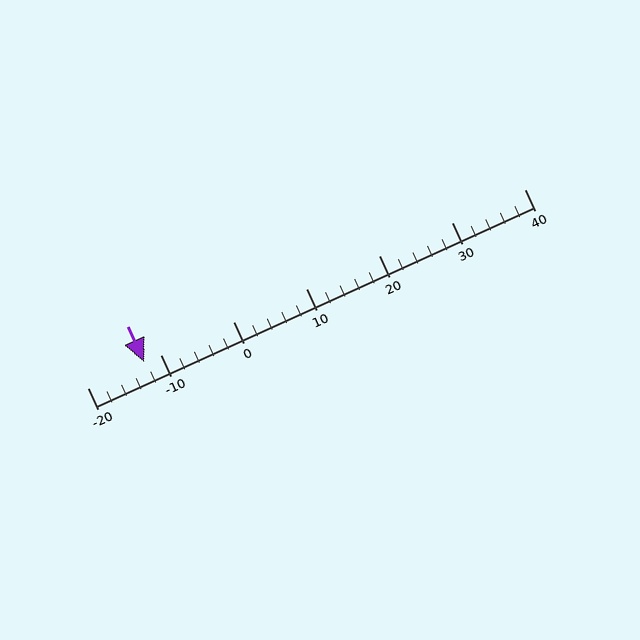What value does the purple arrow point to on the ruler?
The purple arrow points to approximately -12.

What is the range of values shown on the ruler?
The ruler shows values from -20 to 40.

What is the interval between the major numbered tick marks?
The major tick marks are spaced 10 units apart.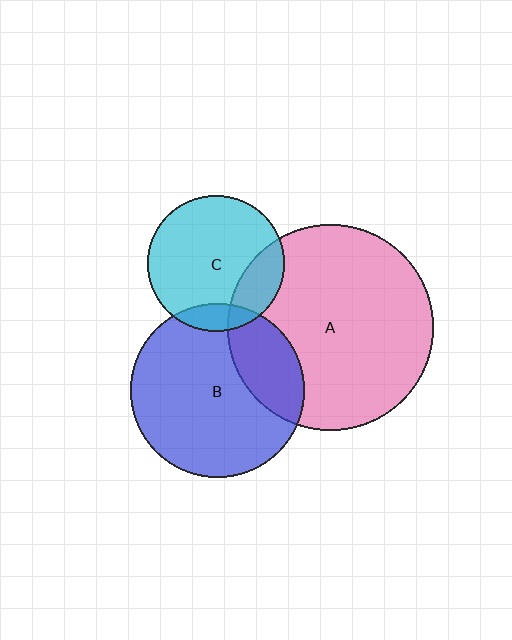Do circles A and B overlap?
Yes.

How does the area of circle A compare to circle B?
Approximately 1.4 times.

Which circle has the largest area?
Circle A (pink).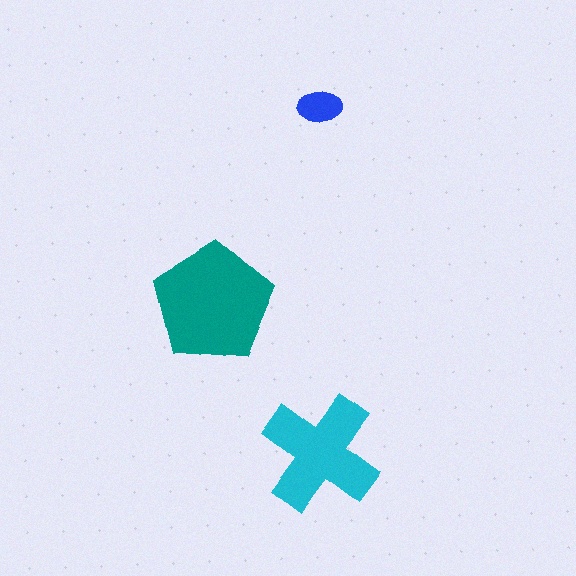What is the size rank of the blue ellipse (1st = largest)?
3rd.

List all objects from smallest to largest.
The blue ellipse, the cyan cross, the teal pentagon.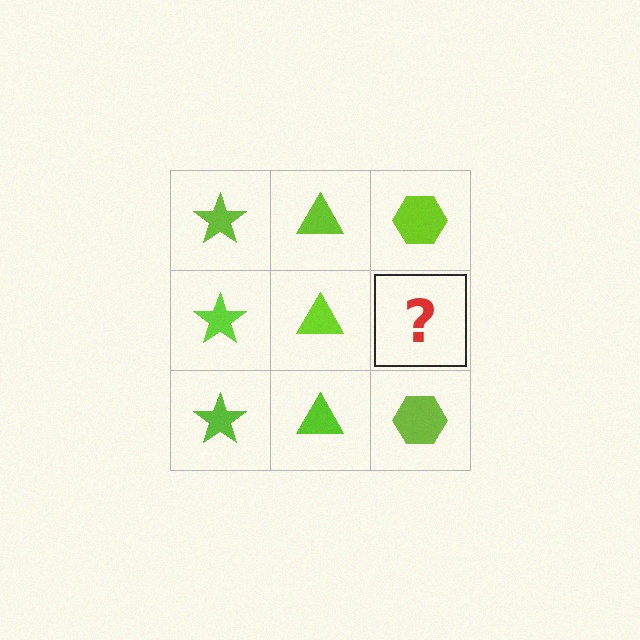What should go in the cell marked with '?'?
The missing cell should contain a lime hexagon.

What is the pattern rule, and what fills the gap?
The rule is that each column has a consistent shape. The gap should be filled with a lime hexagon.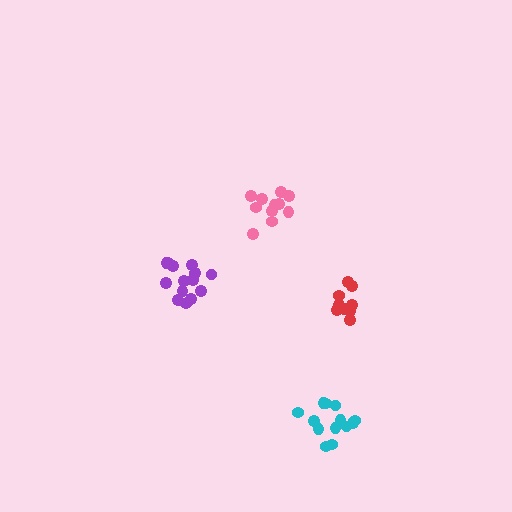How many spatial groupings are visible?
There are 4 spatial groupings.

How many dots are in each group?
Group 1: 10 dots, Group 2: 14 dots, Group 3: 14 dots, Group 4: 11 dots (49 total).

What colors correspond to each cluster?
The clusters are colored: red, purple, cyan, pink.